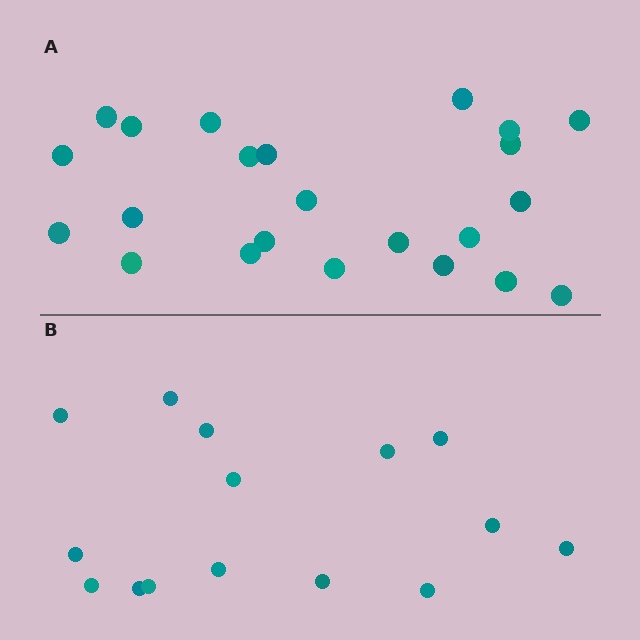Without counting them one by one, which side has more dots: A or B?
Region A (the top region) has more dots.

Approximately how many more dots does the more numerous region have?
Region A has roughly 8 or so more dots than region B.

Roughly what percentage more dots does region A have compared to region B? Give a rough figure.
About 55% more.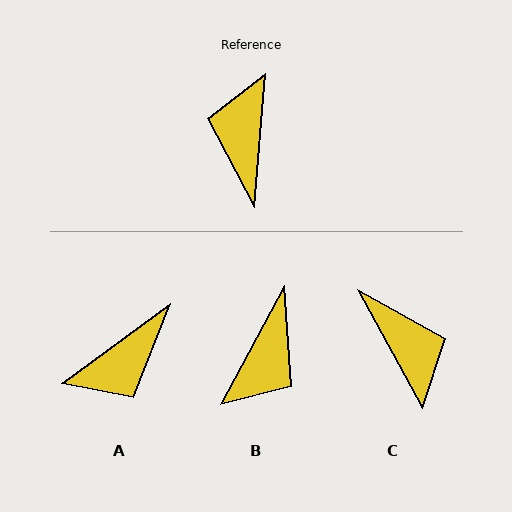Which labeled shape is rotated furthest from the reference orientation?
B, about 156 degrees away.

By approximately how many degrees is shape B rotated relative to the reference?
Approximately 156 degrees counter-clockwise.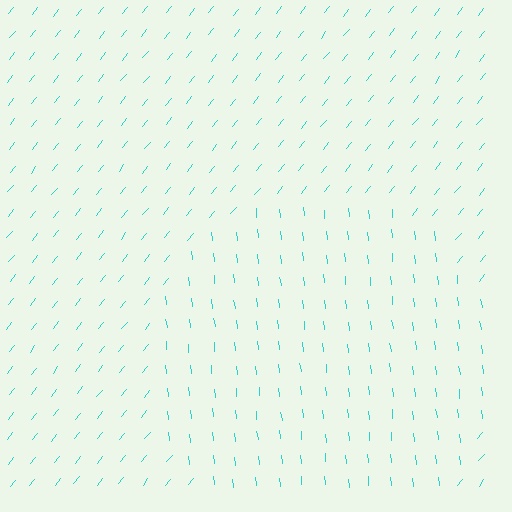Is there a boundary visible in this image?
Yes, there is a texture boundary formed by a change in line orientation.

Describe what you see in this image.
The image is filled with small cyan line segments. A circle region in the image has lines oriented differently from the surrounding lines, creating a visible texture boundary.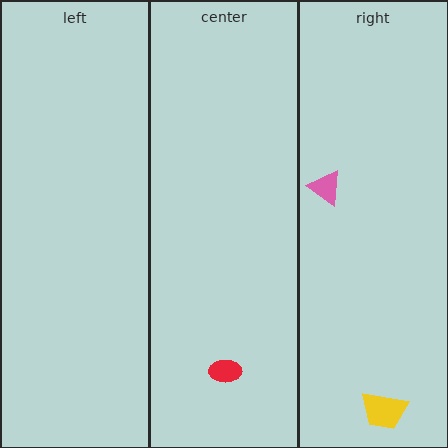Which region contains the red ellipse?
The center region.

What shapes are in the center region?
The red ellipse.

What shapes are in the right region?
The pink triangle, the yellow trapezoid.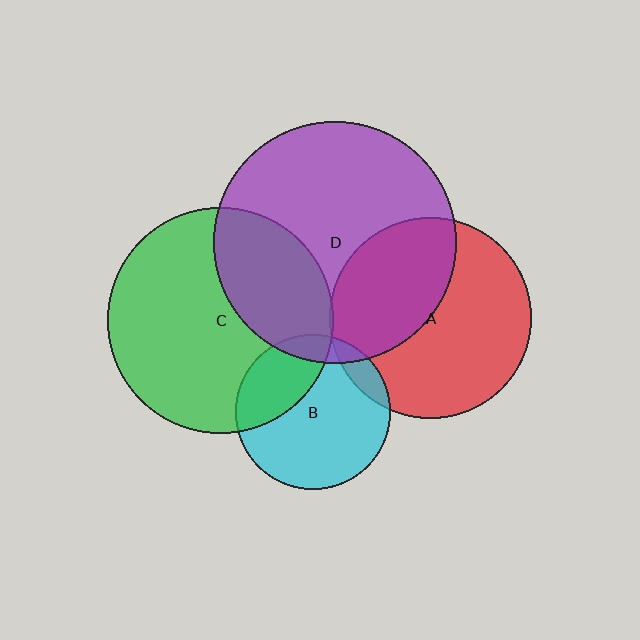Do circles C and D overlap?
Yes.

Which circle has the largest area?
Circle D (purple).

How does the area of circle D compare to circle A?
Approximately 1.5 times.